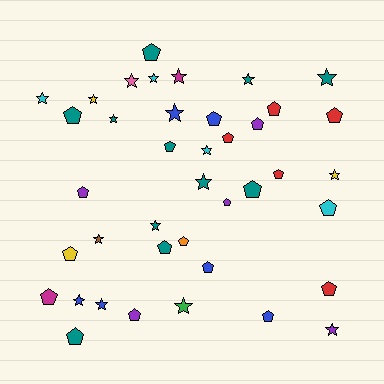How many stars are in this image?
There are 18 stars.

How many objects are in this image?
There are 40 objects.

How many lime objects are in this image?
There are no lime objects.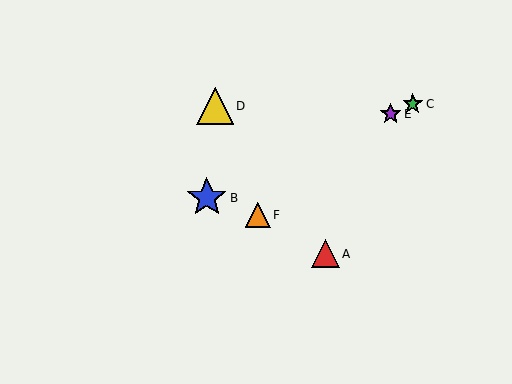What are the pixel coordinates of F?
Object F is at (258, 215).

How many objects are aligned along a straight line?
3 objects (B, C, E) are aligned along a straight line.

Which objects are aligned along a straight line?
Objects B, C, E are aligned along a straight line.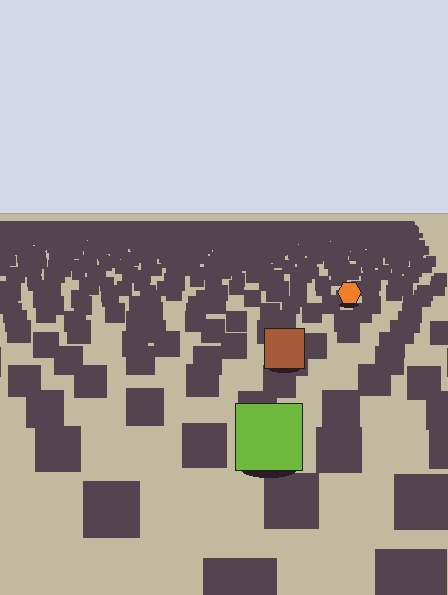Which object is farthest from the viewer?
The orange hexagon is farthest from the viewer. It appears smaller and the ground texture around it is denser.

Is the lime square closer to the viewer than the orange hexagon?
Yes. The lime square is closer — you can tell from the texture gradient: the ground texture is coarser near it.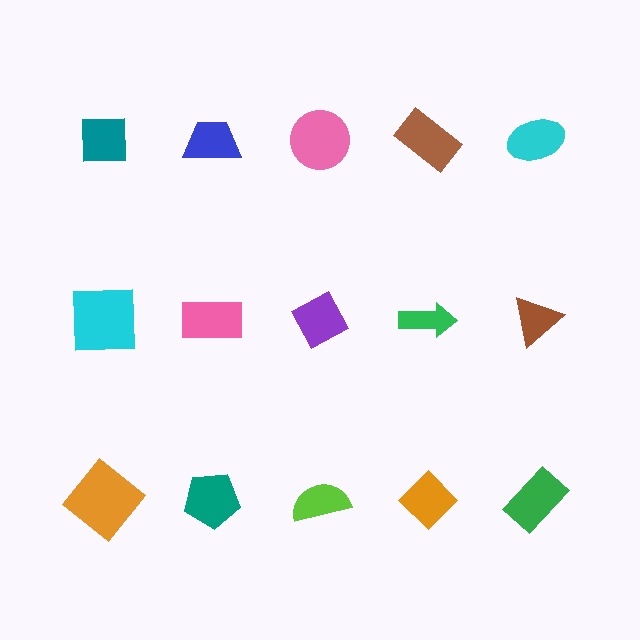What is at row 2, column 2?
A pink rectangle.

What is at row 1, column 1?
A teal square.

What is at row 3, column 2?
A teal pentagon.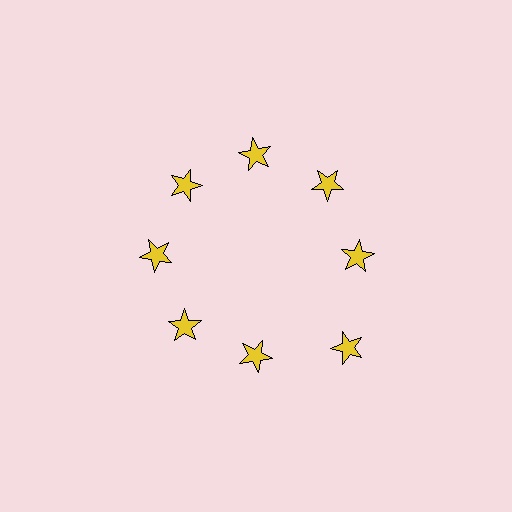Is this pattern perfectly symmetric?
No. The 8 yellow stars are arranged in a ring, but one element near the 4 o'clock position is pushed outward from the center, breaking the 8-fold rotational symmetry.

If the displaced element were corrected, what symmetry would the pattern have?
It would have 8-fold rotational symmetry — the pattern would map onto itself every 45 degrees.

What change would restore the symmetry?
The symmetry would be restored by moving it inward, back onto the ring so that all 8 stars sit at equal angles and equal distance from the center.